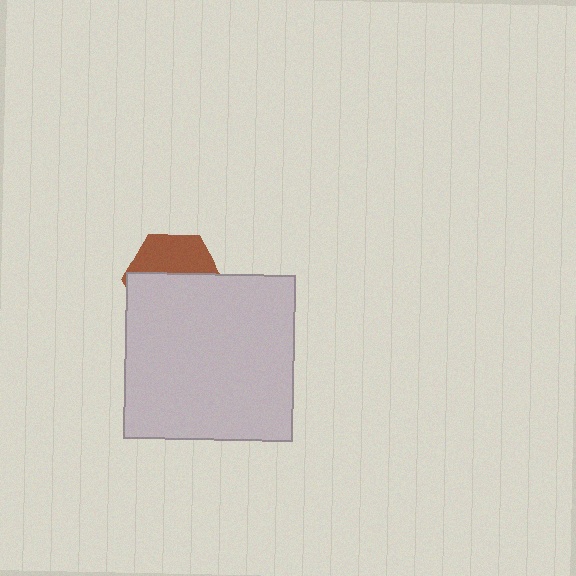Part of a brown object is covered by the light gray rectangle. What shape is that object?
It is a hexagon.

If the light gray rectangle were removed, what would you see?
You would see the complete brown hexagon.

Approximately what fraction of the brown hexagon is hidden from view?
Roughly 59% of the brown hexagon is hidden behind the light gray rectangle.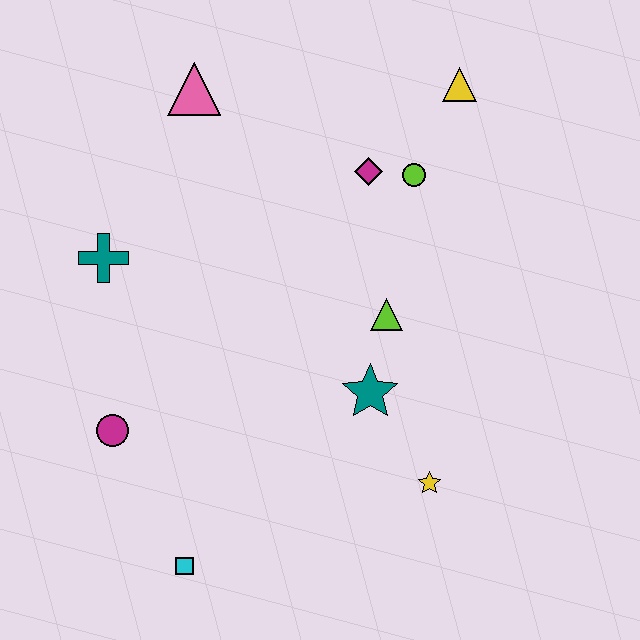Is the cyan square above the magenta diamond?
No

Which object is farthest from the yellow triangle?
The cyan square is farthest from the yellow triangle.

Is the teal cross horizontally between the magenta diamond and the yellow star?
No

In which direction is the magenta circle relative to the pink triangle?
The magenta circle is below the pink triangle.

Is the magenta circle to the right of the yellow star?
No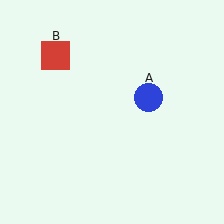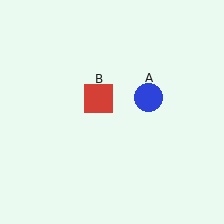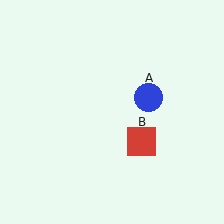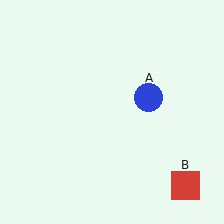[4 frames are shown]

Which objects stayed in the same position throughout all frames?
Blue circle (object A) remained stationary.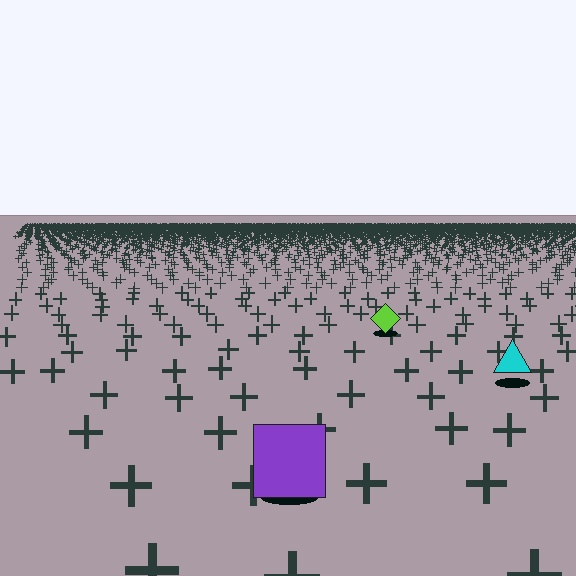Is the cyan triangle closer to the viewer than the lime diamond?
Yes. The cyan triangle is closer — you can tell from the texture gradient: the ground texture is coarser near it.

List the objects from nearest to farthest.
From nearest to farthest: the purple square, the cyan triangle, the lime diamond.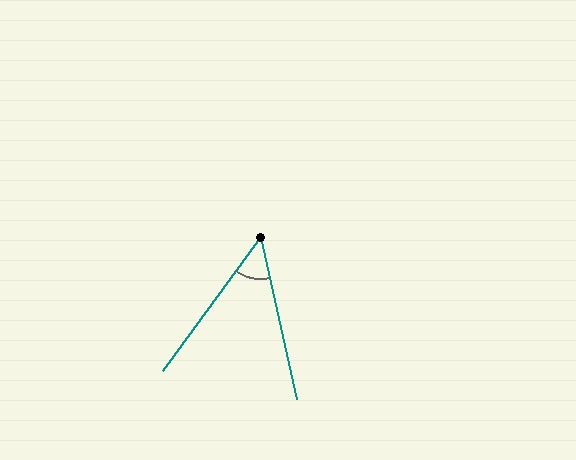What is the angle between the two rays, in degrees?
Approximately 49 degrees.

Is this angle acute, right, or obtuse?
It is acute.